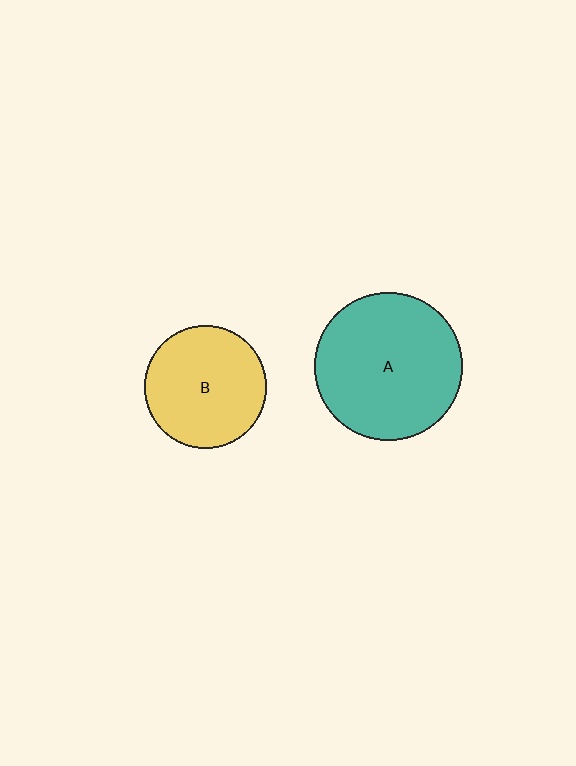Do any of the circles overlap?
No, none of the circles overlap.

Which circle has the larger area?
Circle A (teal).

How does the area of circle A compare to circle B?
Approximately 1.5 times.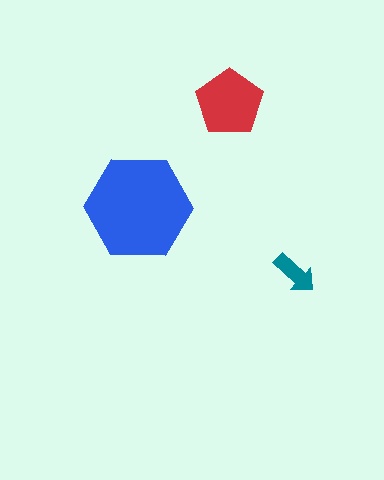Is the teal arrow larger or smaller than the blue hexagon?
Smaller.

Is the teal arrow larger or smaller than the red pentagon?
Smaller.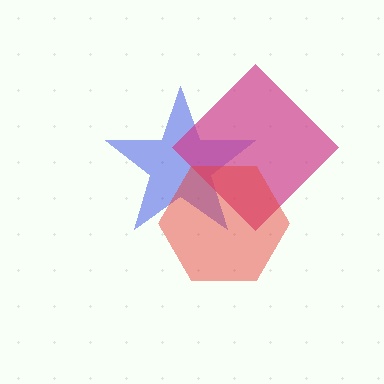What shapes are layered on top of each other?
The layered shapes are: a blue star, a magenta diamond, a red hexagon.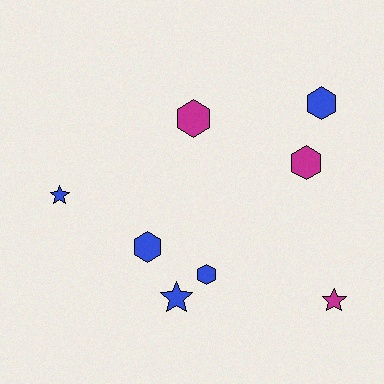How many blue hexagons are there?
There are 3 blue hexagons.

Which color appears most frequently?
Blue, with 5 objects.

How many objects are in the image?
There are 8 objects.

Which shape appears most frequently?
Hexagon, with 5 objects.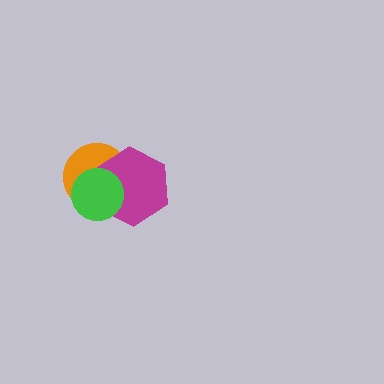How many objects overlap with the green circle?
2 objects overlap with the green circle.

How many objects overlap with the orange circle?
2 objects overlap with the orange circle.